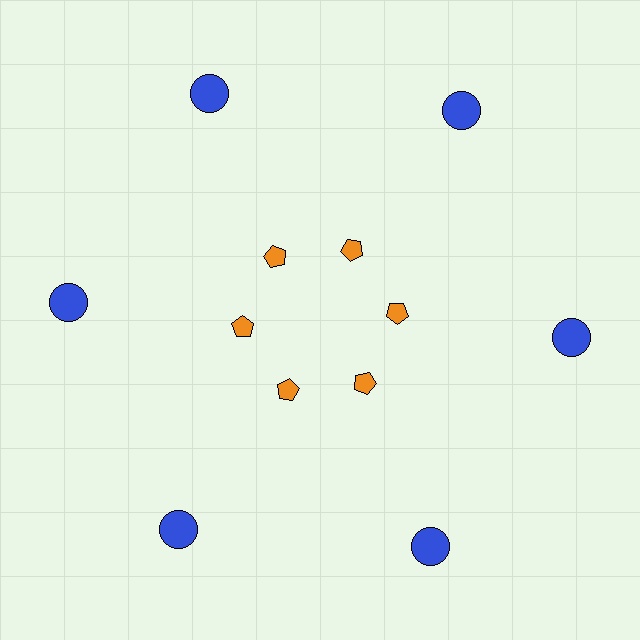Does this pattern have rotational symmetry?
Yes, this pattern has 6-fold rotational symmetry. It looks the same after rotating 60 degrees around the center.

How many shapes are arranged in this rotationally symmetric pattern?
There are 12 shapes, arranged in 6 groups of 2.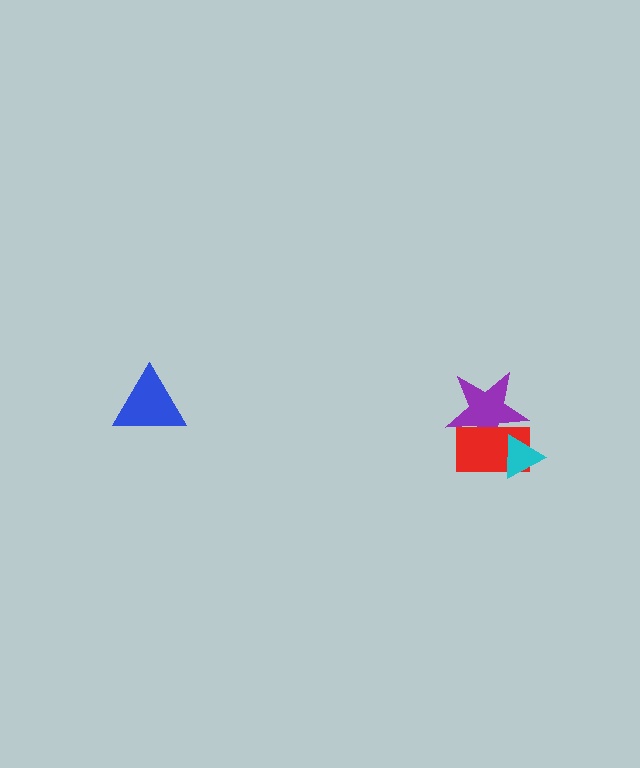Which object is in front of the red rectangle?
The cyan triangle is in front of the red rectangle.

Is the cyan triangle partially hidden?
No, no other shape covers it.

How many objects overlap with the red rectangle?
2 objects overlap with the red rectangle.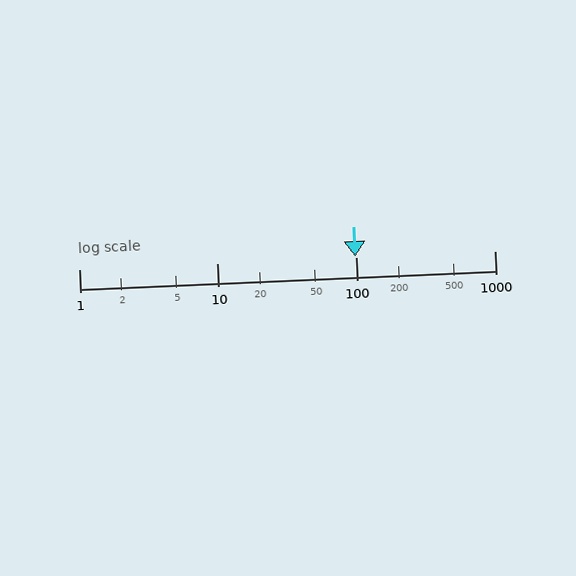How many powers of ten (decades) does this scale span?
The scale spans 3 decades, from 1 to 1000.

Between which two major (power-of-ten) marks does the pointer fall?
The pointer is between 10 and 100.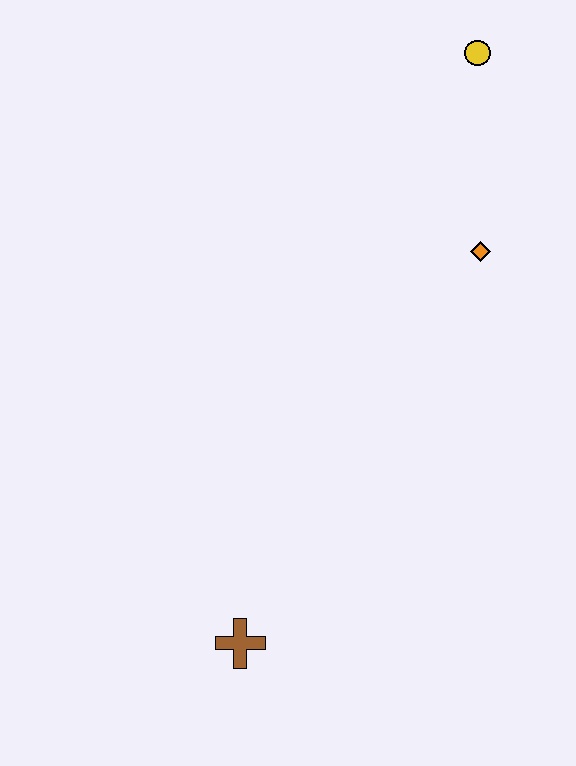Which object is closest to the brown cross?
The orange diamond is closest to the brown cross.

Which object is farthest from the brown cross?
The yellow circle is farthest from the brown cross.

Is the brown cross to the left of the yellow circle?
Yes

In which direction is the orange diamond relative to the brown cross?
The orange diamond is above the brown cross.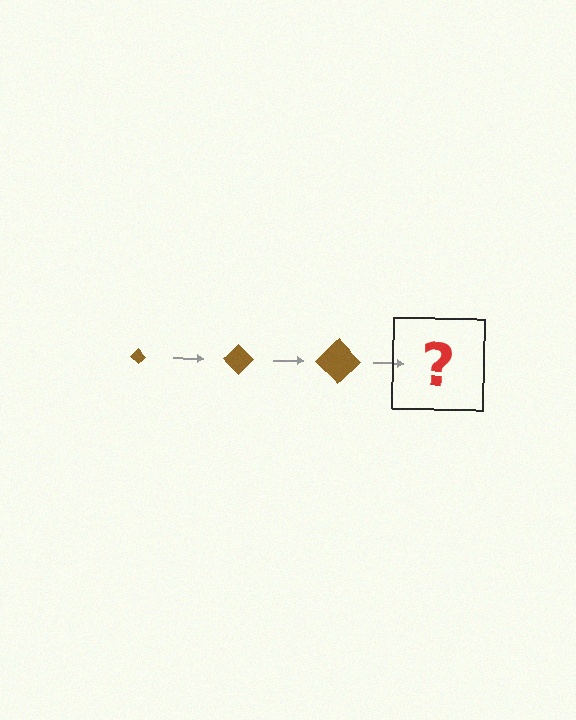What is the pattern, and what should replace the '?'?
The pattern is that the diamond gets progressively larger each step. The '?' should be a brown diamond, larger than the previous one.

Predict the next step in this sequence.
The next step is a brown diamond, larger than the previous one.